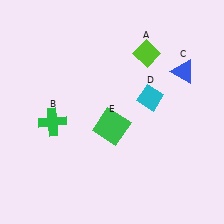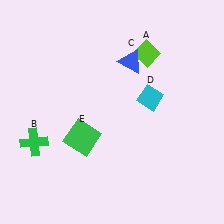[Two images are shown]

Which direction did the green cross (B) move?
The green cross (B) moved down.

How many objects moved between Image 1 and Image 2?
3 objects moved between the two images.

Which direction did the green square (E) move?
The green square (E) moved left.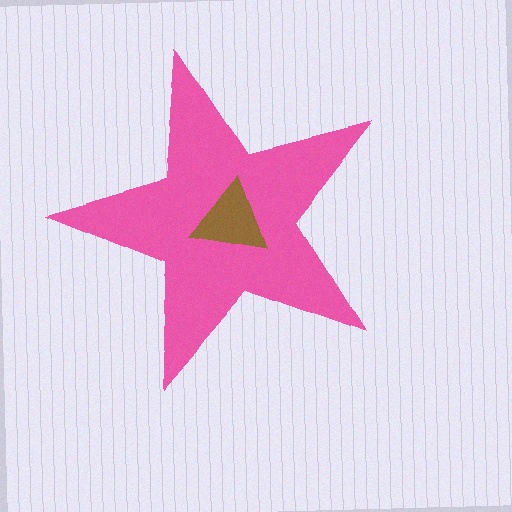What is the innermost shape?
The brown triangle.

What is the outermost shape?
The pink star.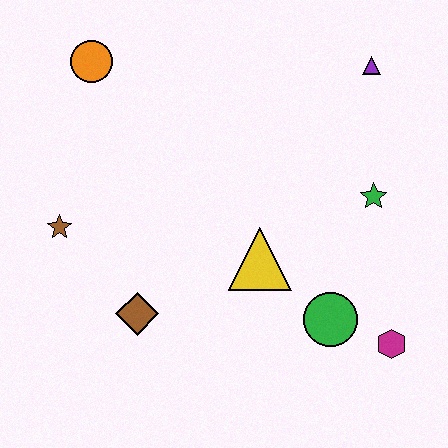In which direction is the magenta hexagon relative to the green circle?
The magenta hexagon is to the right of the green circle.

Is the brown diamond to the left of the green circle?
Yes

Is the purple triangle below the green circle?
No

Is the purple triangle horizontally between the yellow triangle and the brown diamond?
No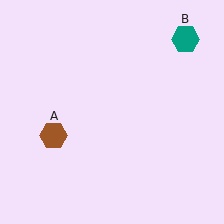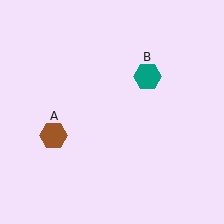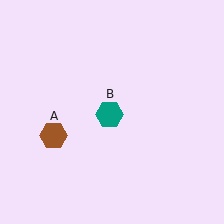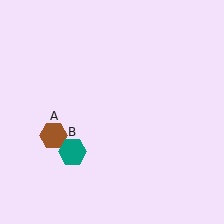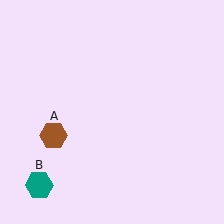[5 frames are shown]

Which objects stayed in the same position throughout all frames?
Brown hexagon (object A) remained stationary.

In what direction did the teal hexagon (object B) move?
The teal hexagon (object B) moved down and to the left.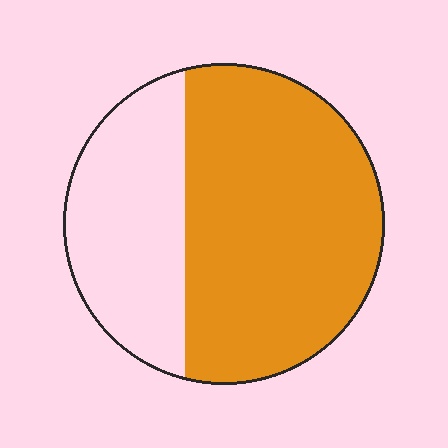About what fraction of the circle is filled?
About two thirds (2/3).